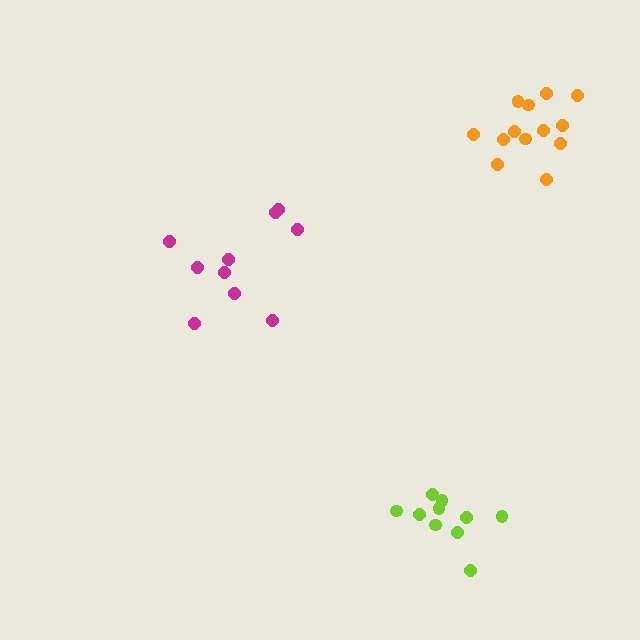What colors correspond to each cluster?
The clusters are colored: orange, lime, magenta.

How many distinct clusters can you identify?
There are 3 distinct clusters.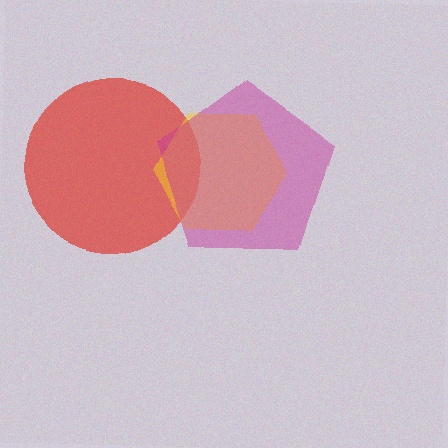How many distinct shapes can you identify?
There are 3 distinct shapes: a red circle, a yellow hexagon, a magenta pentagon.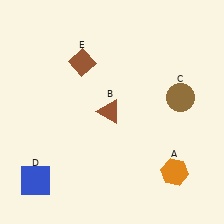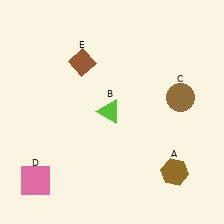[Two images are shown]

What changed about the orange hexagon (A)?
In Image 1, A is orange. In Image 2, it changed to brown.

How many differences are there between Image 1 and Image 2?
There are 3 differences between the two images.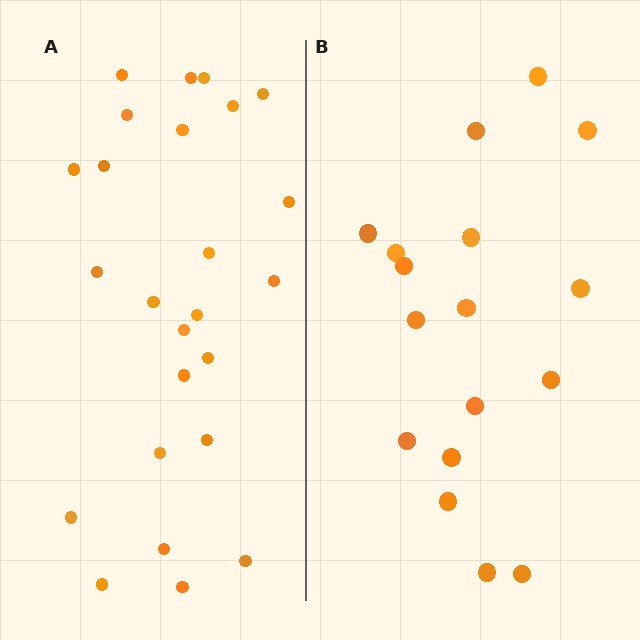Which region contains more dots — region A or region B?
Region A (the left region) has more dots.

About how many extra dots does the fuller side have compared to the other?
Region A has roughly 8 or so more dots than region B.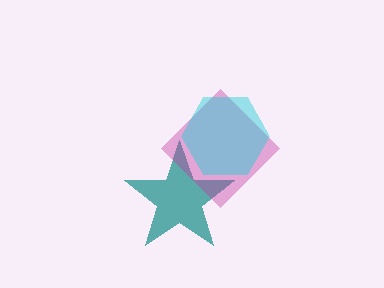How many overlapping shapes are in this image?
There are 3 overlapping shapes in the image.